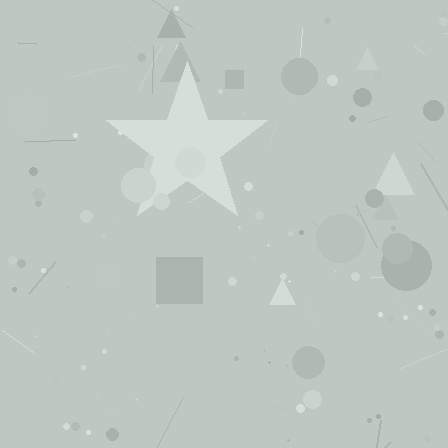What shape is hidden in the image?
A star is hidden in the image.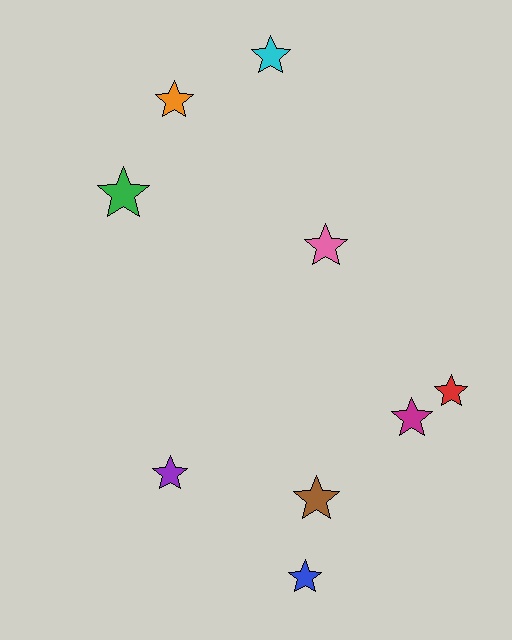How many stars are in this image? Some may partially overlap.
There are 9 stars.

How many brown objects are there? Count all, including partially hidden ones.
There is 1 brown object.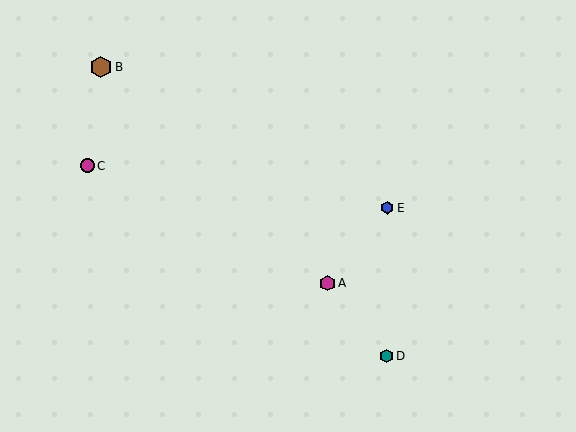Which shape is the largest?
The brown hexagon (labeled B) is the largest.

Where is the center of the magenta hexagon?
The center of the magenta hexagon is at (327, 283).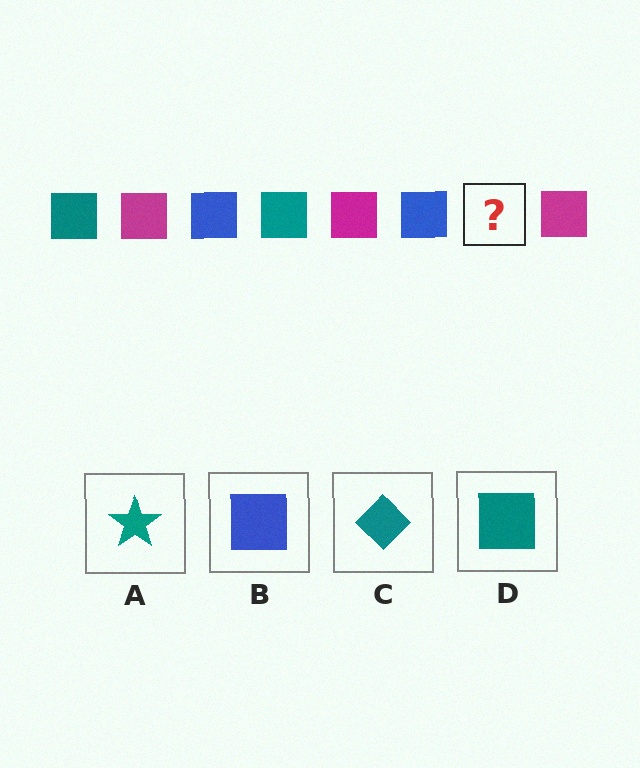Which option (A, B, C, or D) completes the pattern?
D.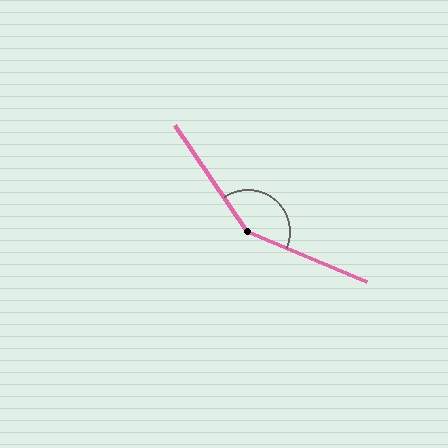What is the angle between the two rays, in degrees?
Approximately 147 degrees.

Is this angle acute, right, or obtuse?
It is obtuse.